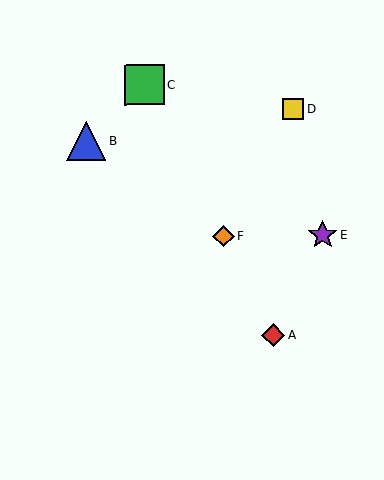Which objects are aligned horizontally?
Objects E, F are aligned horizontally.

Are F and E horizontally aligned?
Yes, both are at y≈236.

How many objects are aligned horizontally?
2 objects (E, F) are aligned horizontally.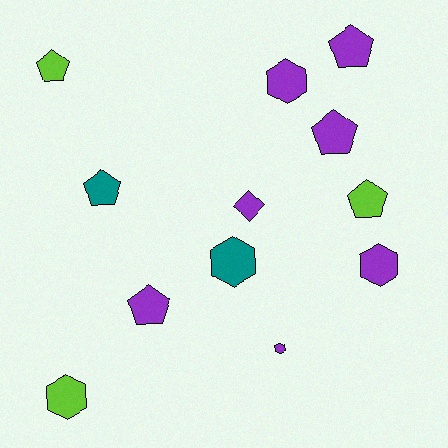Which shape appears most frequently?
Pentagon, with 6 objects.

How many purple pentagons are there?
There are 3 purple pentagons.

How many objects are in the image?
There are 12 objects.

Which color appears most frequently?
Purple, with 7 objects.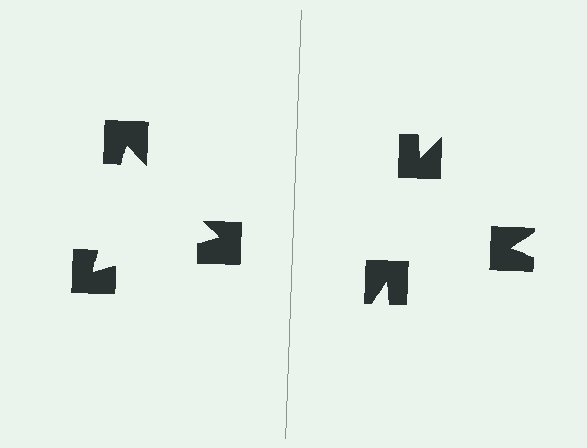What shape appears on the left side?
An illusory triangle.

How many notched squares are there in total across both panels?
6 — 3 on each side.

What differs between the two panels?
The notched squares are positioned identically on both sides; only the wedge orientations differ. On the left they align to a triangle; on the right they are misaligned.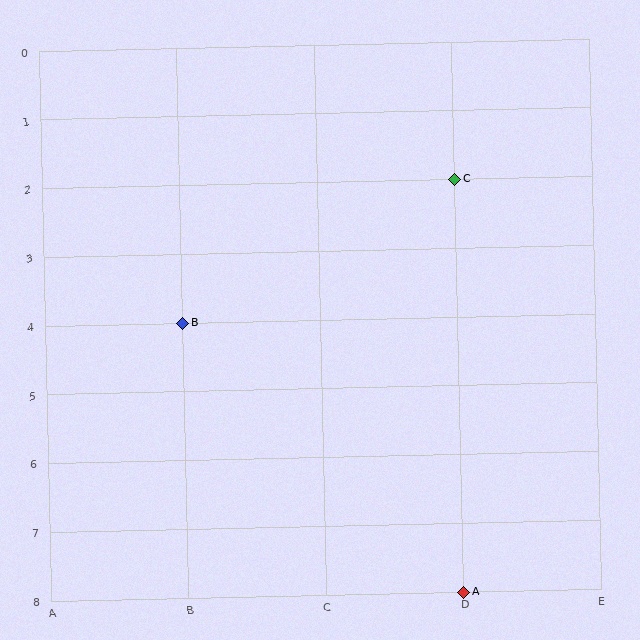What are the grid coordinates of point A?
Point A is at grid coordinates (D, 8).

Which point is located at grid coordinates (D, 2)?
Point C is at (D, 2).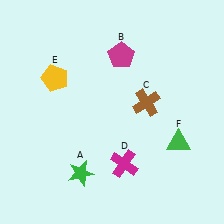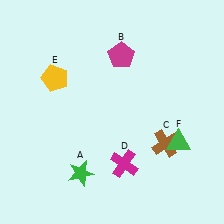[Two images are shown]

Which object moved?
The brown cross (C) moved down.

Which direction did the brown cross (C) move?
The brown cross (C) moved down.